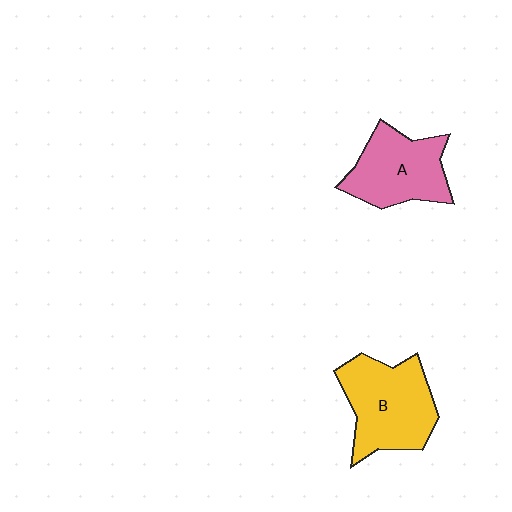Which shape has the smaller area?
Shape A (pink).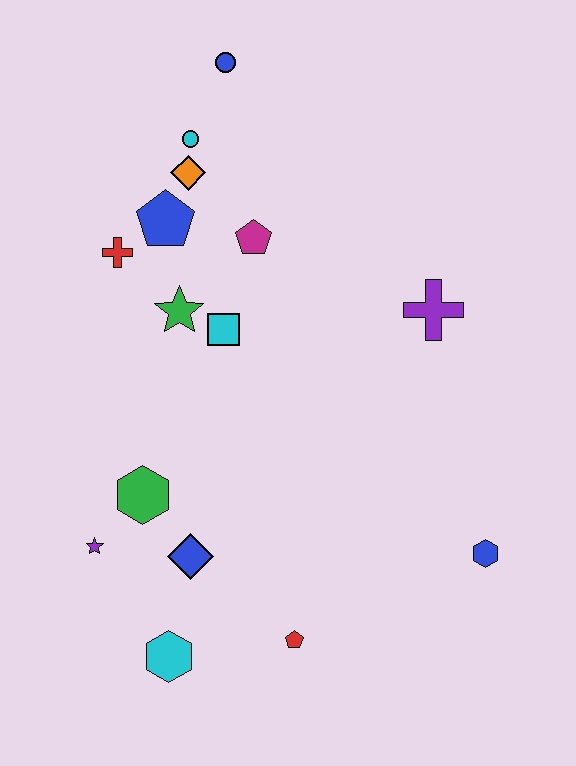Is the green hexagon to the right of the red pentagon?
No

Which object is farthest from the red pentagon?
The blue circle is farthest from the red pentagon.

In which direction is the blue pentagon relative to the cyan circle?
The blue pentagon is below the cyan circle.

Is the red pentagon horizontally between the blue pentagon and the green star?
No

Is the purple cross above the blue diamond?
Yes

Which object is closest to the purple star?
The green hexagon is closest to the purple star.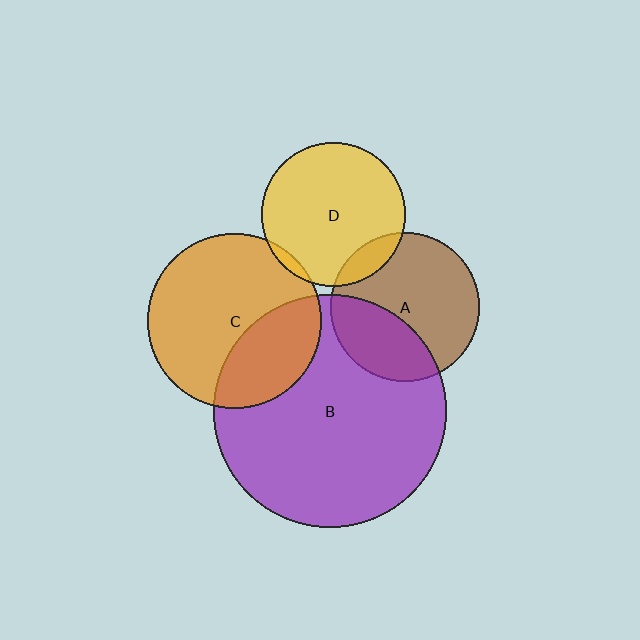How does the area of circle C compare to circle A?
Approximately 1.4 times.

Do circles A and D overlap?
Yes.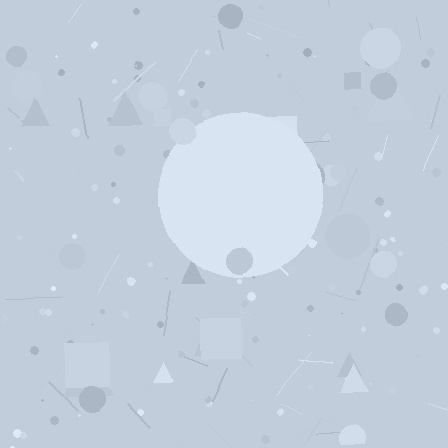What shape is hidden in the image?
A circle is hidden in the image.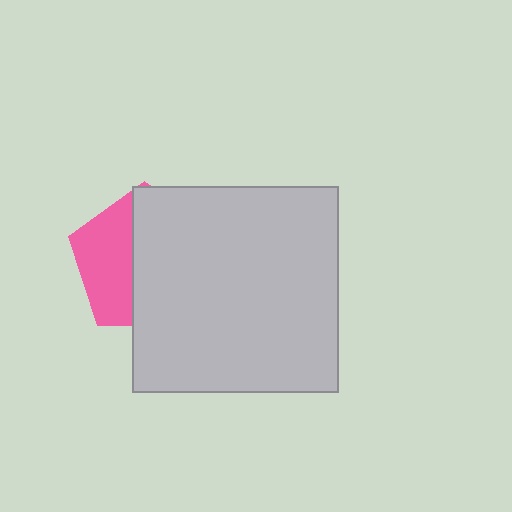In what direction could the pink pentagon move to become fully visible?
The pink pentagon could move left. That would shift it out from behind the light gray square entirely.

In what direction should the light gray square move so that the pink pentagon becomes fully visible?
The light gray square should move right. That is the shortest direction to clear the overlap and leave the pink pentagon fully visible.